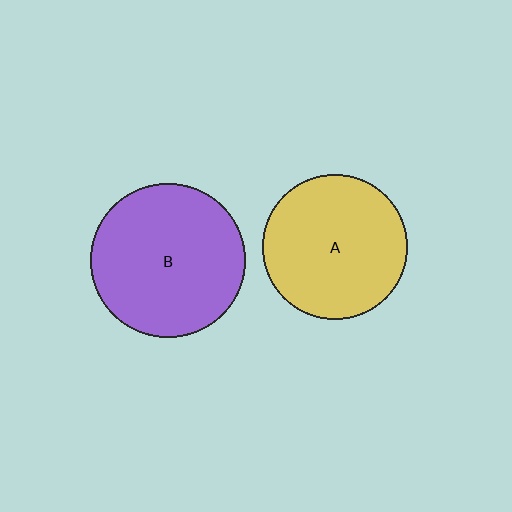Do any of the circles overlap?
No, none of the circles overlap.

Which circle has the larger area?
Circle B (purple).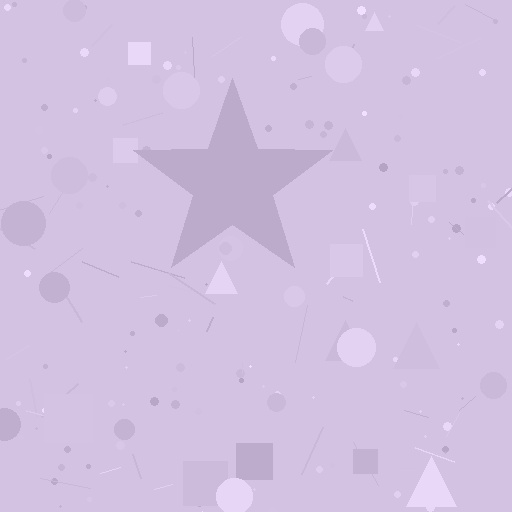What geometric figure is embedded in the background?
A star is embedded in the background.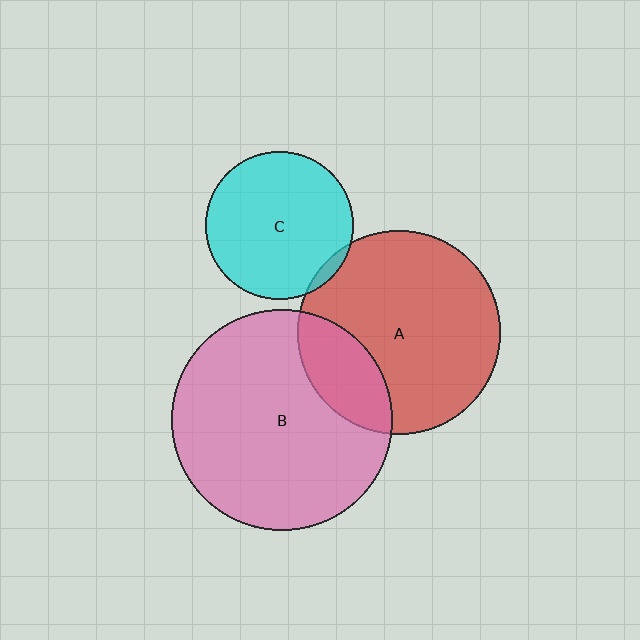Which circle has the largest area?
Circle B (pink).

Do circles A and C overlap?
Yes.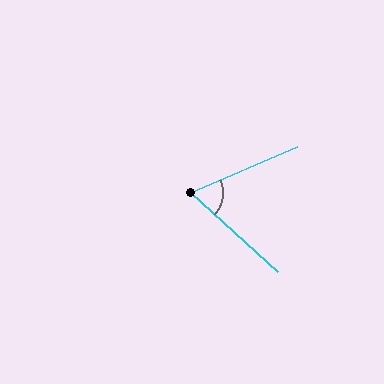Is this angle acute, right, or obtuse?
It is acute.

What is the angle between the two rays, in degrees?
Approximately 66 degrees.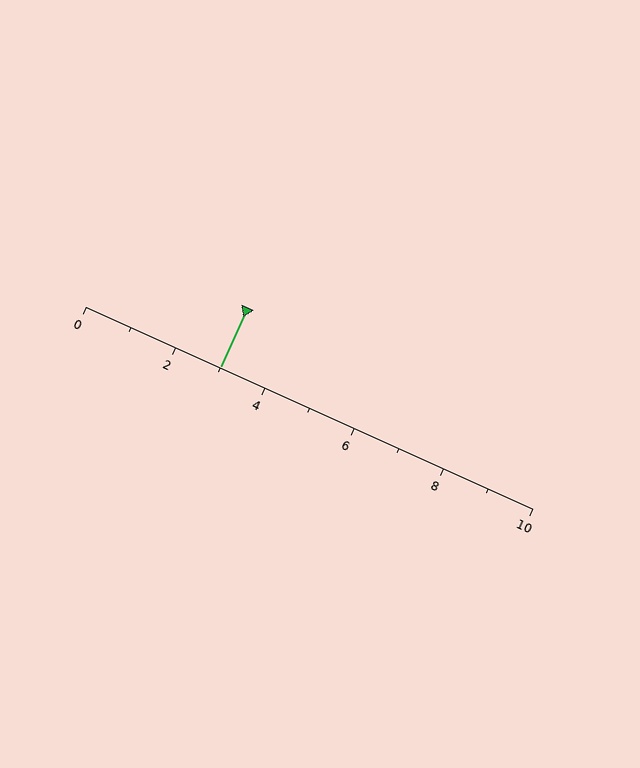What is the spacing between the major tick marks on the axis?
The major ticks are spaced 2 apart.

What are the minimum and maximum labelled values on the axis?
The axis runs from 0 to 10.